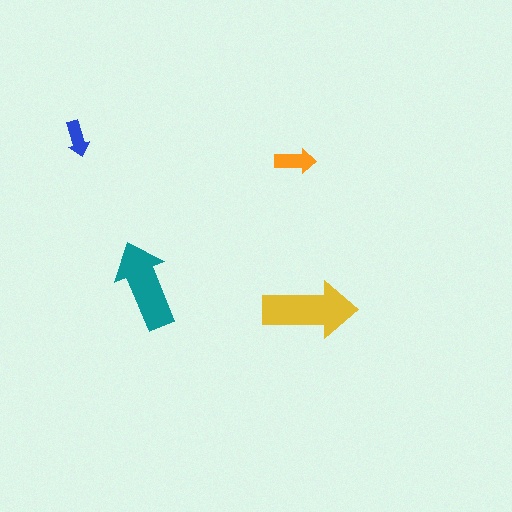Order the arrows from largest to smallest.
the yellow one, the teal one, the orange one, the blue one.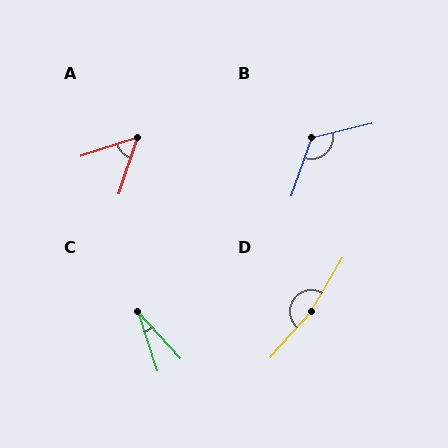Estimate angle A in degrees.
Approximately 54 degrees.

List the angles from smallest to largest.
C (24°), A (54°), B (123°), D (169°).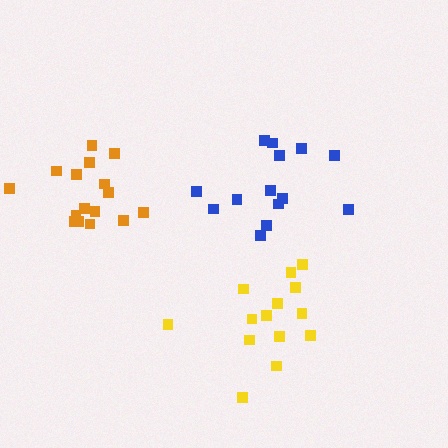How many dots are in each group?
Group 1: 14 dots, Group 2: 16 dots, Group 3: 14 dots (44 total).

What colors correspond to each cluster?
The clusters are colored: blue, orange, yellow.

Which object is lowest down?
The yellow cluster is bottommost.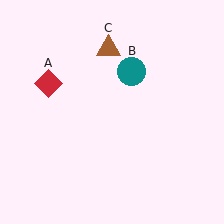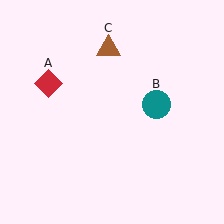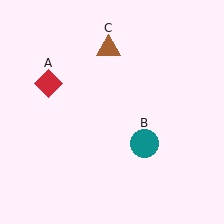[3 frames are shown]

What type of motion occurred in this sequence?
The teal circle (object B) rotated clockwise around the center of the scene.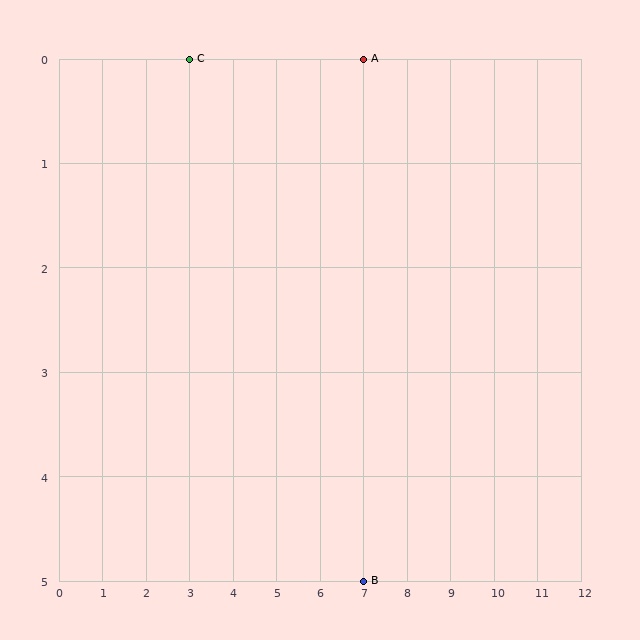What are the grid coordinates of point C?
Point C is at grid coordinates (3, 0).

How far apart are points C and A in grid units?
Points C and A are 4 columns apart.